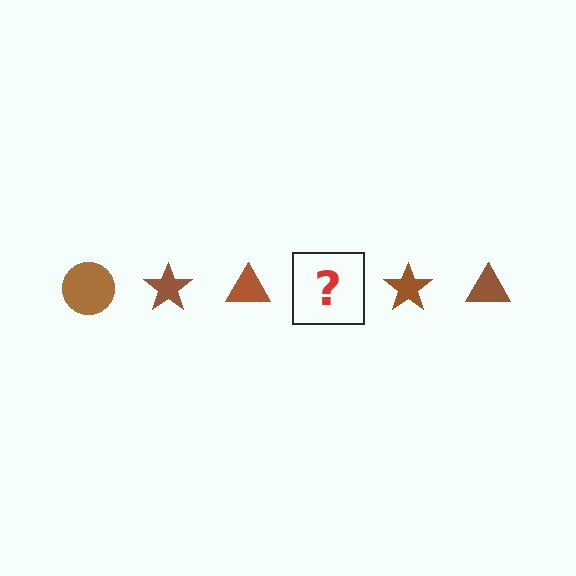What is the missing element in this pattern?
The missing element is a brown circle.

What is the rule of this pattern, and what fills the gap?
The rule is that the pattern cycles through circle, star, triangle shapes in brown. The gap should be filled with a brown circle.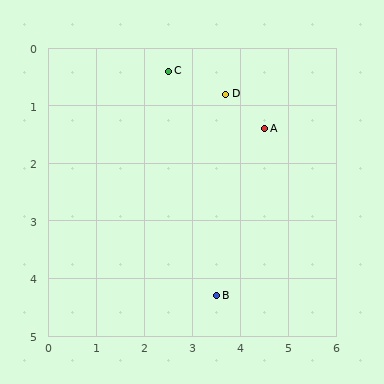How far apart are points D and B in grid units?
Points D and B are about 3.5 grid units apart.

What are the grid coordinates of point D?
Point D is at approximately (3.7, 0.8).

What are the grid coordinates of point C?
Point C is at approximately (2.5, 0.4).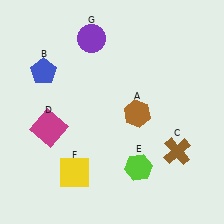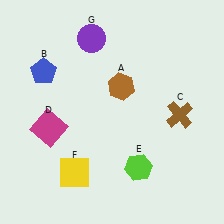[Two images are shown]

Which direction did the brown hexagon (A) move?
The brown hexagon (A) moved up.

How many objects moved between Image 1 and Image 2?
2 objects moved between the two images.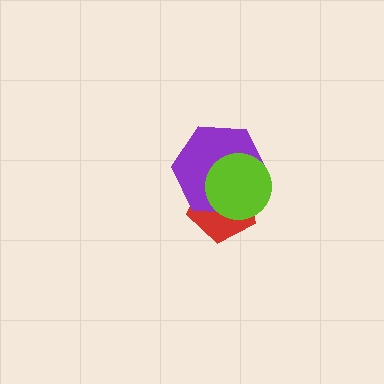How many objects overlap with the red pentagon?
2 objects overlap with the red pentagon.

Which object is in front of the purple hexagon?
The lime circle is in front of the purple hexagon.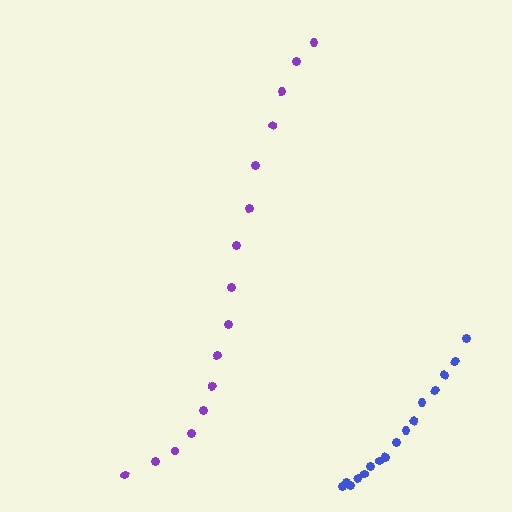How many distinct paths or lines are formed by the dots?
There are 2 distinct paths.